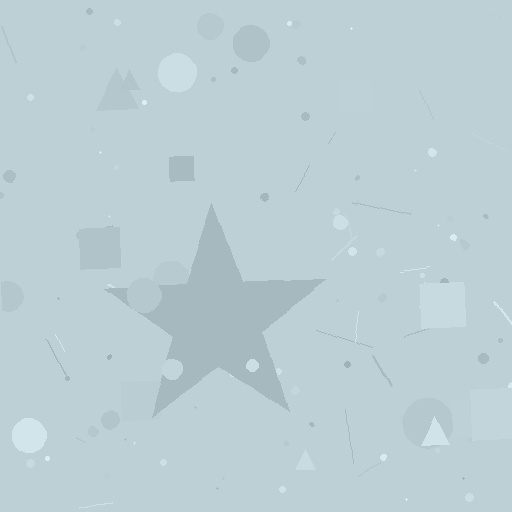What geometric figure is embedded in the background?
A star is embedded in the background.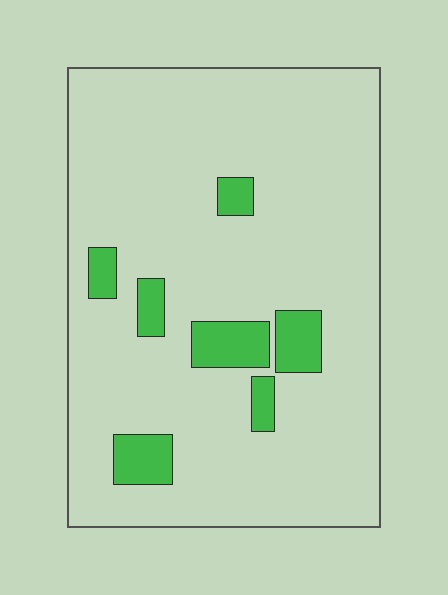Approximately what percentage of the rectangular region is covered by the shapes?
Approximately 10%.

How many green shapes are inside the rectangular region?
7.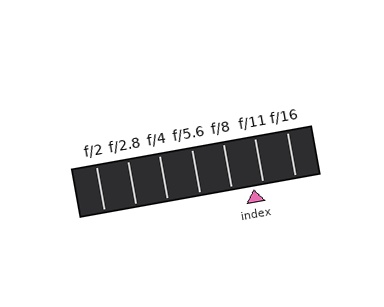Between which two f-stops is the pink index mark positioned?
The index mark is between f/8 and f/11.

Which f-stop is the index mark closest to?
The index mark is closest to f/11.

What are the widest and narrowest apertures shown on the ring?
The widest aperture shown is f/2 and the narrowest is f/16.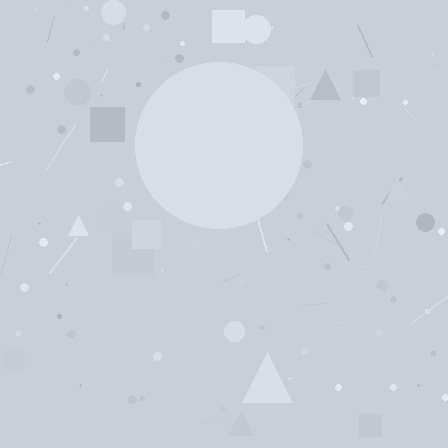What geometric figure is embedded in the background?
A circle is embedded in the background.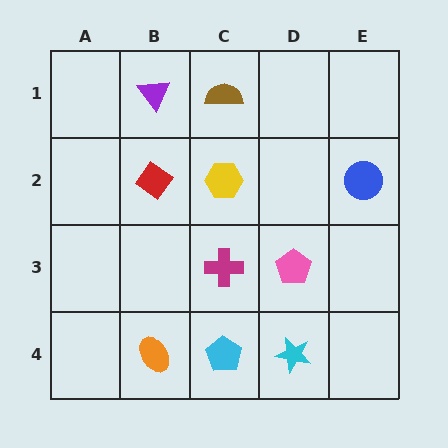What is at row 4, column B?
An orange ellipse.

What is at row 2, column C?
A yellow hexagon.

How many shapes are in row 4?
3 shapes.